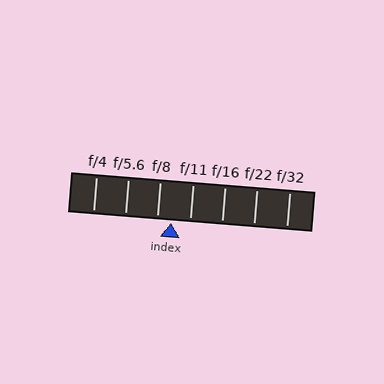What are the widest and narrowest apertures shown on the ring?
The widest aperture shown is f/4 and the narrowest is f/32.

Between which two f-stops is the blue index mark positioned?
The index mark is between f/8 and f/11.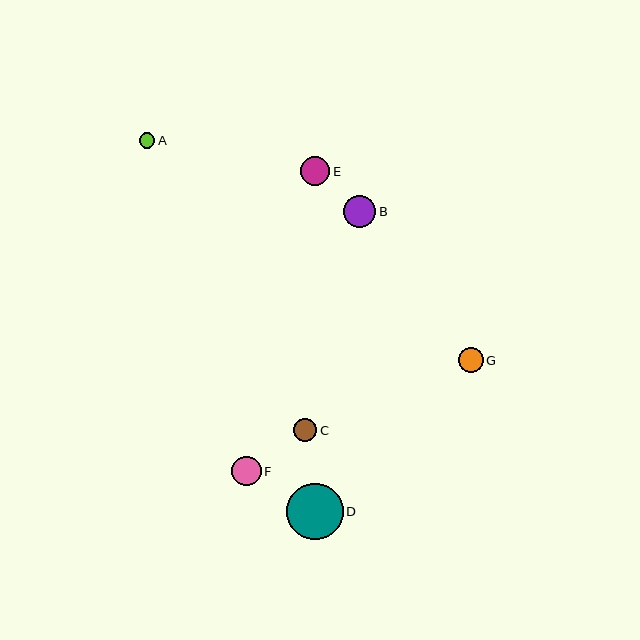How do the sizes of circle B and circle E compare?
Circle B and circle E are approximately the same size.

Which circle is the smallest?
Circle A is the smallest with a size of approximately 16 pixels.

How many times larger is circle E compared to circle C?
Circle E is approximately 1.3 times the size of circle C.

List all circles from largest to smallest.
From largest to smallest: D, B, F, E, G, C, A.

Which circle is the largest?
Circle D is the largest with a size of approximately 57 pixels.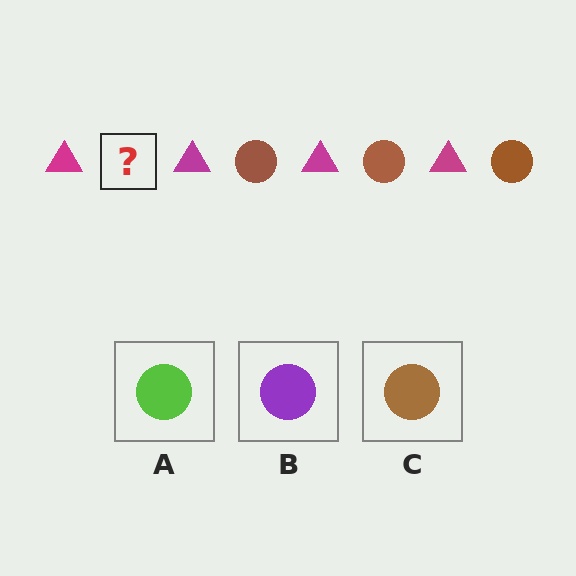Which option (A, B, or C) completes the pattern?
C.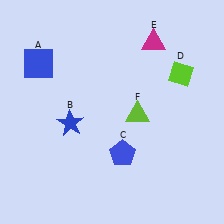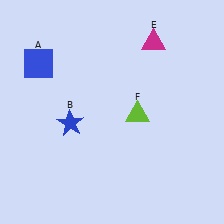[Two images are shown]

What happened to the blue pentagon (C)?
The blue pentagon (C) was removed in Image 2. It was in the bottom-right area of Image 1.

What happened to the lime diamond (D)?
The lime diamond (D) was removed in Image 2. It was in the top-right area of Image 1.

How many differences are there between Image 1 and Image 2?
There are 2 differences between the two images.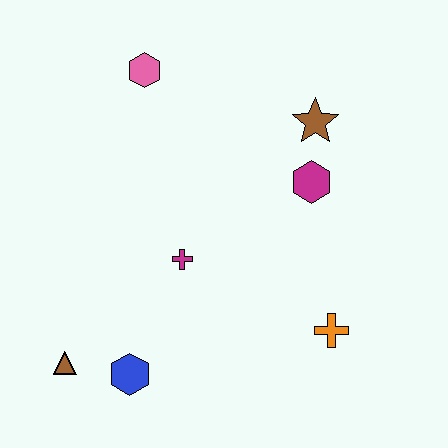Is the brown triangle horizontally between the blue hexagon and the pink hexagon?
No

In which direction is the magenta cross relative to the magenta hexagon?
The magenta cross is to the left of the magenta hexagon.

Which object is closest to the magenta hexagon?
The brown star is closest to the magenta hexagon.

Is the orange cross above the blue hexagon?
Yes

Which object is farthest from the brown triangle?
The brown star is farthest from the brown triangle.